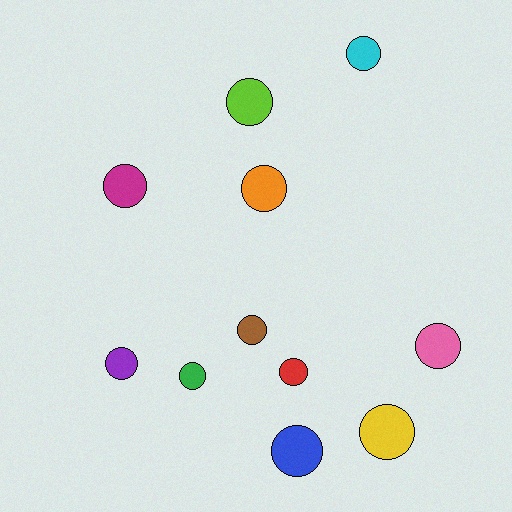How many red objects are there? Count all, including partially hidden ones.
There is 1 red object.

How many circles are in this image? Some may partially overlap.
There are 11 circles.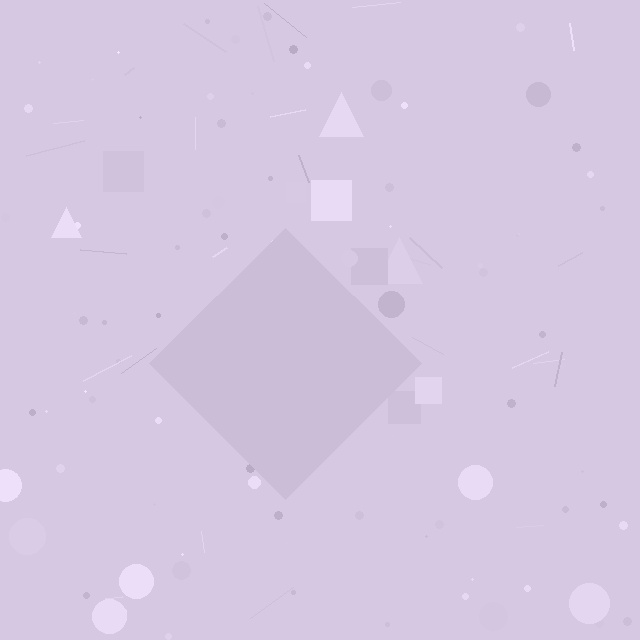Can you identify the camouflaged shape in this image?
The camouflaged shape is a diamond.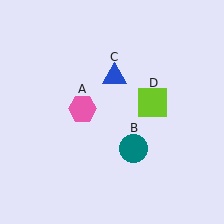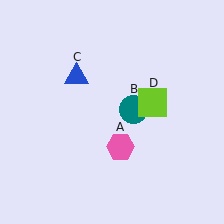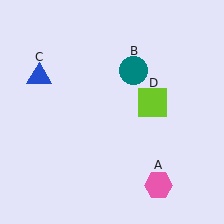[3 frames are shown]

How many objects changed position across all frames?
3 objects changed position: pink hexagon (object A), teal circle (object B), blue triangle (object C).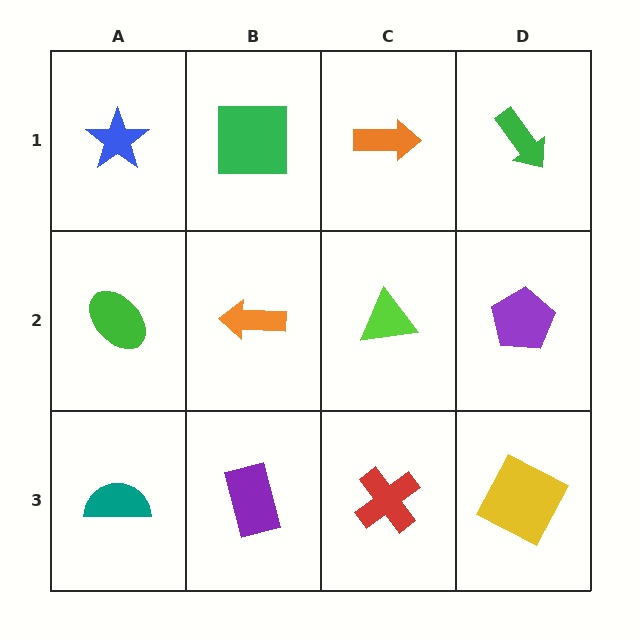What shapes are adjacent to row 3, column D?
A purple pentagon (row 2, column D), a red cross (row 3, column C).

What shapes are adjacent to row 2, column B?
A green square (row 1, column B), a purple rectangle (row 3, column B), a green ellipse (row 2, column A), a lime triangle (row 2, column C).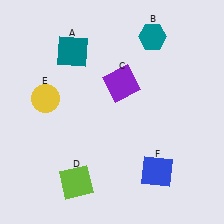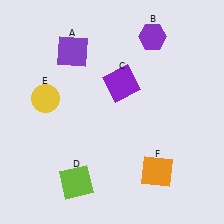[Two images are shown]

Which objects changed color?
A changed from teal to purple. B changed from teal to purple. F changed from blue to orange.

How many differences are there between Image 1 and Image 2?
There are 3 differences between the two images.